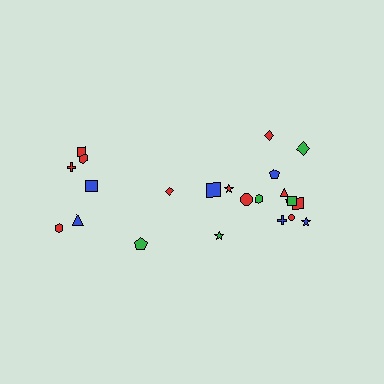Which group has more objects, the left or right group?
The right group.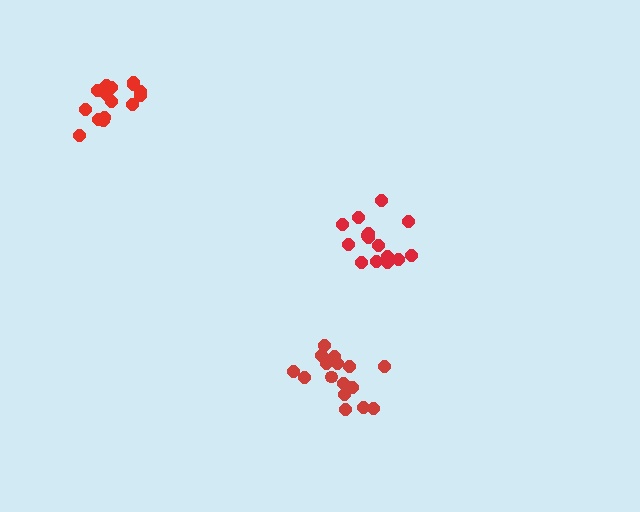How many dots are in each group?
Group 1: 15 dots, Group 2: 16 dots, Group 3: 15 dots (46 total).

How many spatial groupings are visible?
There are 3 spatial groupings.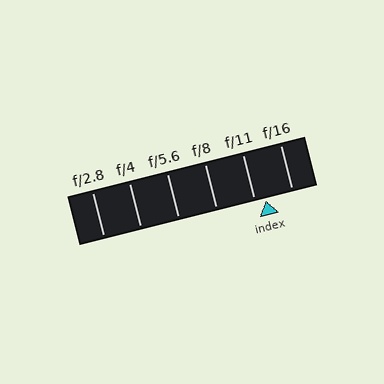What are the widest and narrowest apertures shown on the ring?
The widest aperture shown is f/2.8 and the narrowest is f/16.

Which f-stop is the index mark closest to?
The index mark is closest to f/11.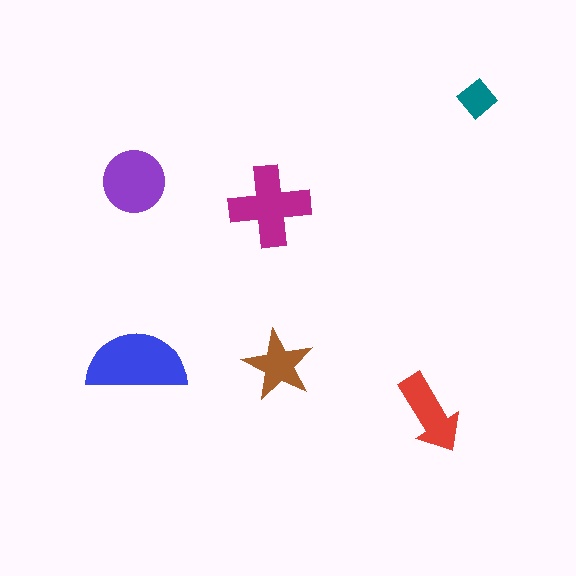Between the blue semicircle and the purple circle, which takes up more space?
The blue semicircle.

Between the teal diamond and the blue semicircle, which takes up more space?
The blue semicircle.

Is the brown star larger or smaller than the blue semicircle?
Smaller.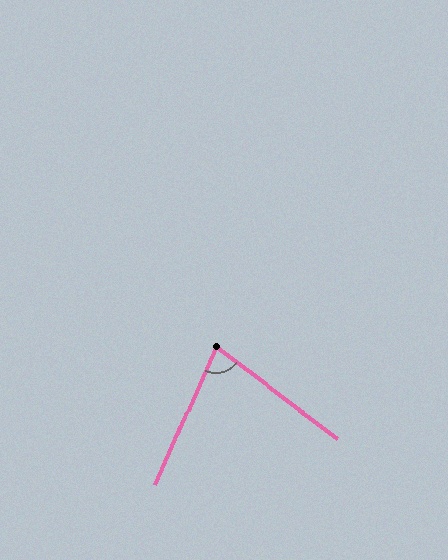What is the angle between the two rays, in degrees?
Approximately 77 degrees.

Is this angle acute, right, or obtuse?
It is acute.